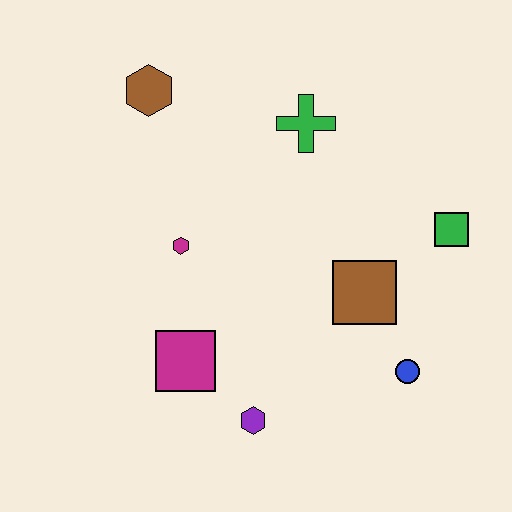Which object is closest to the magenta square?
The purple hexagon is closest to the magenta square.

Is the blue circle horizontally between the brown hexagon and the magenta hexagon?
No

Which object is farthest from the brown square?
The brown hexagon is farthest from the brown square.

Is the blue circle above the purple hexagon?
Yes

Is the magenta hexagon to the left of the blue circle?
Yes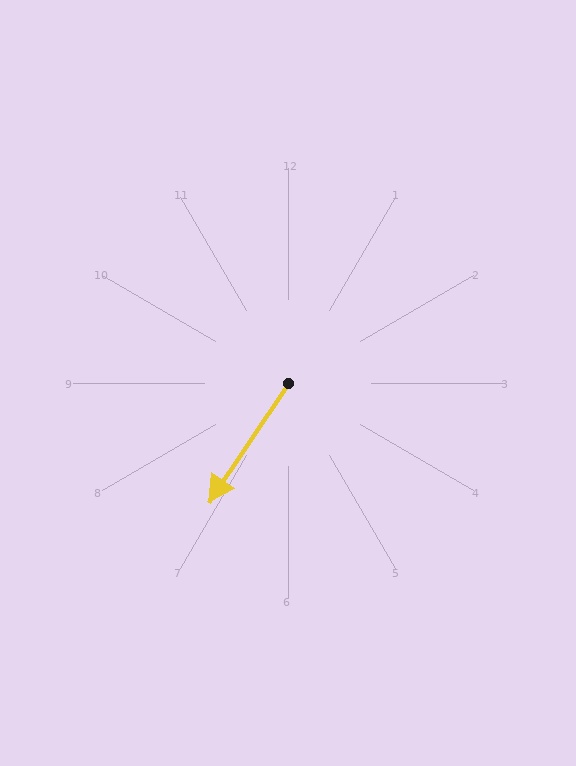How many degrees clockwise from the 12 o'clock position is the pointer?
Approximately 214 degrees.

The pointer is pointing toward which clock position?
Roughly 7 o'clock.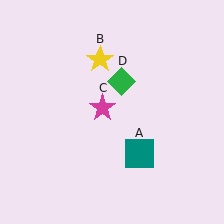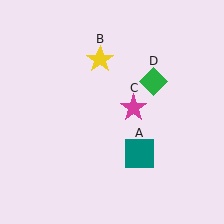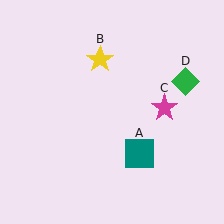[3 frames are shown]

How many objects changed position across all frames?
2 objects changed position: magenta star (object C), green diamond (object D).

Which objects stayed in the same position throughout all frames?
Teal square (object A) and yellow star (object B) remained stationary.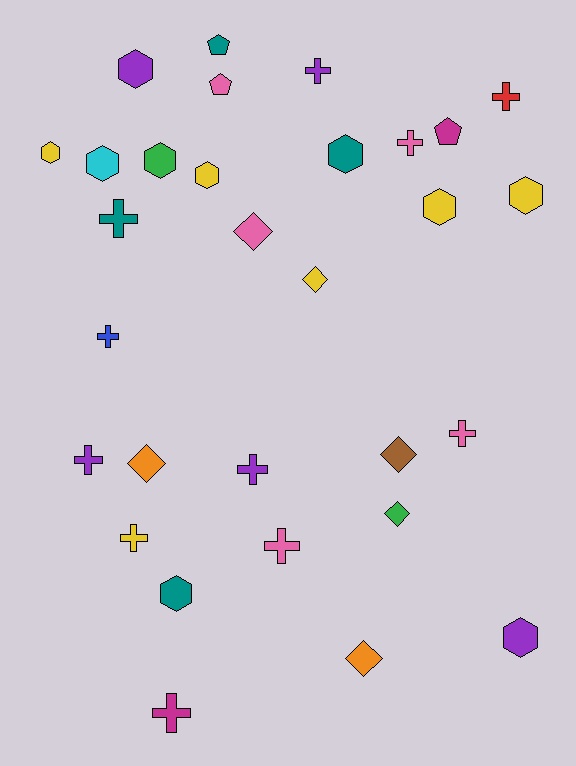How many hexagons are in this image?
There are 10 hexagons.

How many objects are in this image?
There are 30 objects.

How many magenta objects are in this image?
There are 2 magenta objects.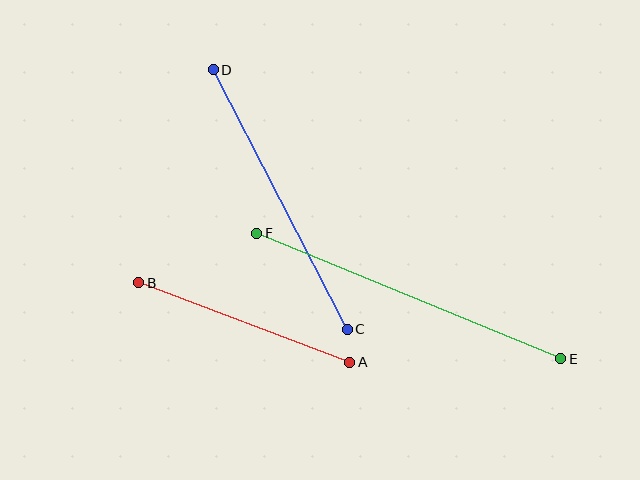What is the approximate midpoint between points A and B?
The midpoint is at approximately (244, 323) pixels.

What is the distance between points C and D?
The distance is approximately 292 pixels.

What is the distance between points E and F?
The distance is approximately 329 pixels.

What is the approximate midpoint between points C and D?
The midpoint is at approximately (280, 199) pixels.